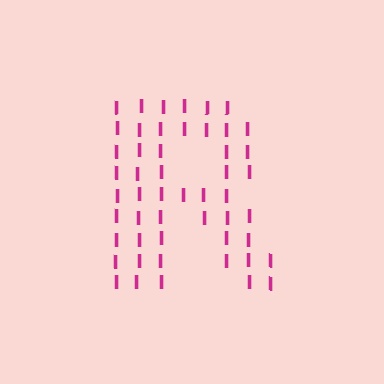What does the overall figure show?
The overall figure shows the letter R.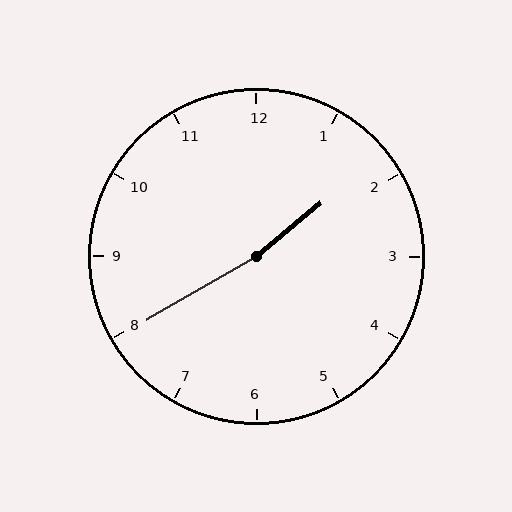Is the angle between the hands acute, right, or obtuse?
It is obtuse.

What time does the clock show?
1:40.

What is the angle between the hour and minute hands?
Approximately 170 degrees.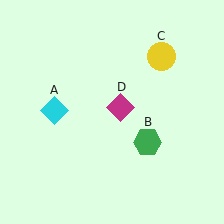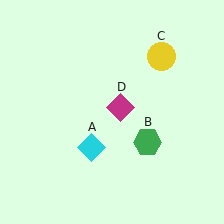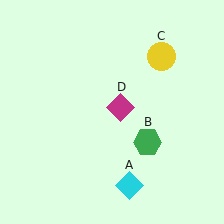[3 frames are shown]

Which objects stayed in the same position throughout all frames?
Green hexagon (object B) and yellow circle (object C) and magenta diamond (object D) remained stationary.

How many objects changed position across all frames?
1 object changed position: cyan diamond (object A).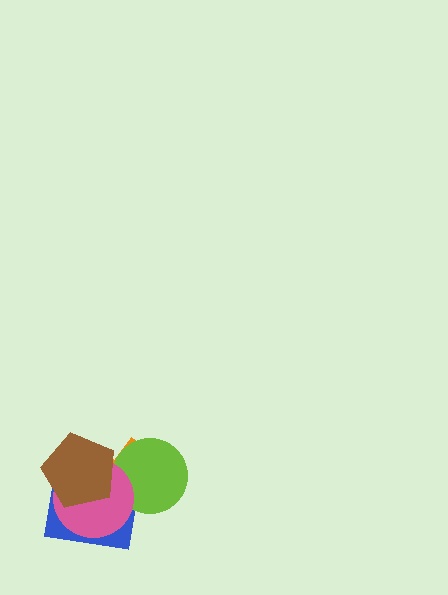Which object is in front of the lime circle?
The pink circle is in front of the lime circle.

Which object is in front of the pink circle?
The brown pentagon is in front of the pink circle.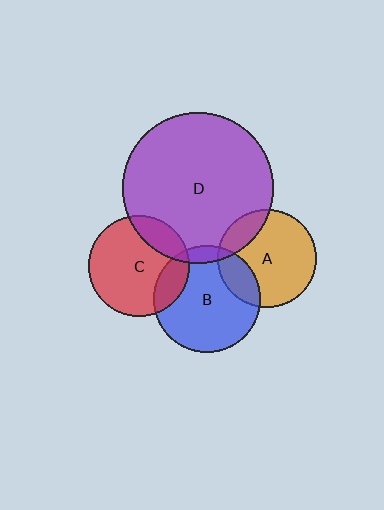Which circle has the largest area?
Circle D (purple).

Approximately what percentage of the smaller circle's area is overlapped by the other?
Approximately 20%.